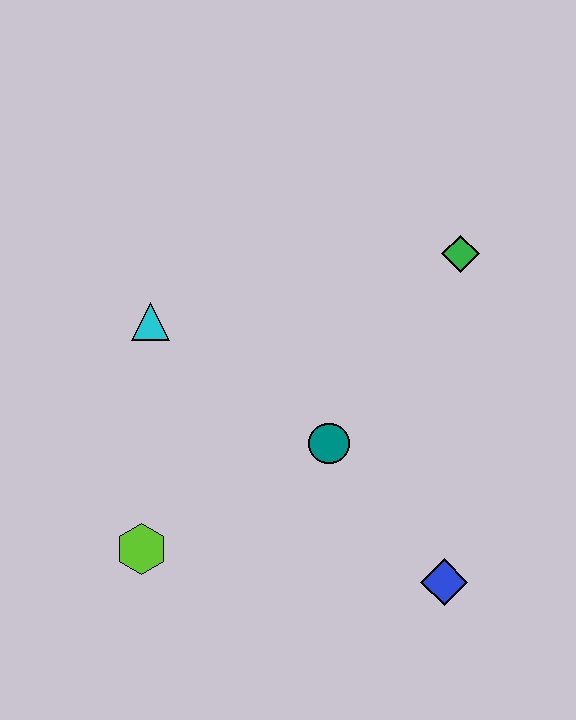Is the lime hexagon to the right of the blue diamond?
No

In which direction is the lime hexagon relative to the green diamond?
The lime hexagon is to the left of the green diamond.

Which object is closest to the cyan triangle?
The teal circle is closest to the cyan triangle.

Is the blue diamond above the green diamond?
No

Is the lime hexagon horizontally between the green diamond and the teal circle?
No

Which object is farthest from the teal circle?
The green diamond is farthest from the teal circle.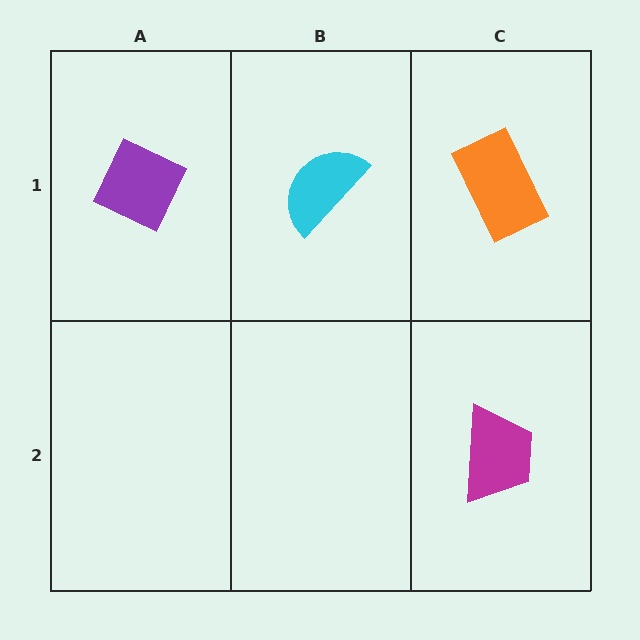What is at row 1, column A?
A purple diamond.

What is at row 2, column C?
A magenta trapezoid.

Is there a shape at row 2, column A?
No, that cell is empty.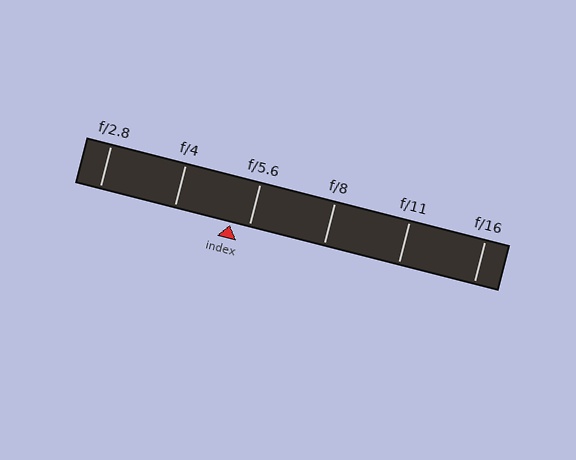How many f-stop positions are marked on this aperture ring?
There are 6 f-stop positions marked.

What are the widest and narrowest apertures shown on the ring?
The widest aperture shown is f/2.8 and the narrowest is f/16.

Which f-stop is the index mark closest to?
The index mark is closest to f/5.6.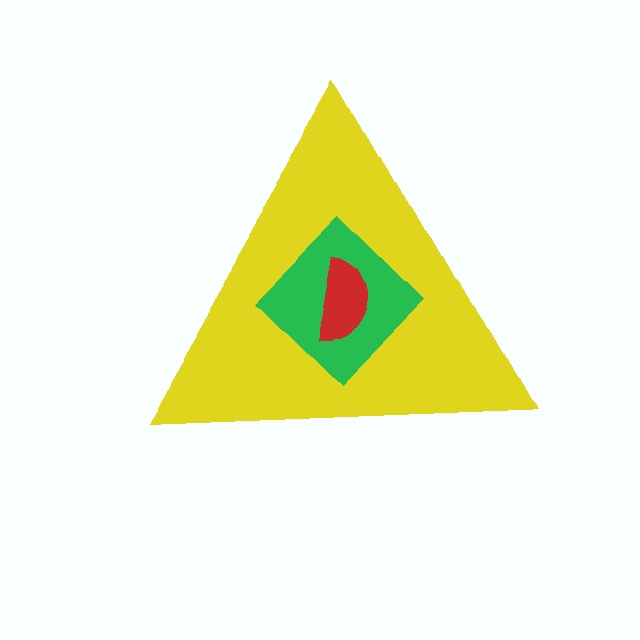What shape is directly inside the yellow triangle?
The green diamond.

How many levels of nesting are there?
3.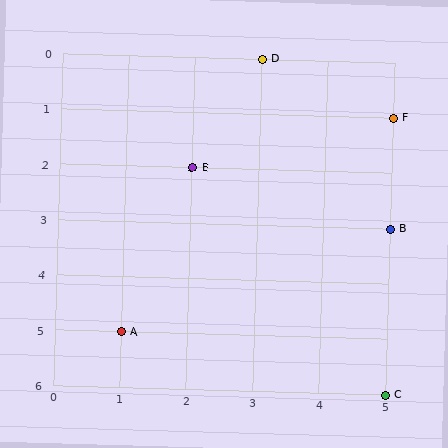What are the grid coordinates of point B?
Point B is at grid coordinates (5, 3).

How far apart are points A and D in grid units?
Points A and D are 2 columns and 5 rows apart (about 5.4 grid units diagonally).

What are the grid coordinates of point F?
Point F is at grid coordinates (5, 1).